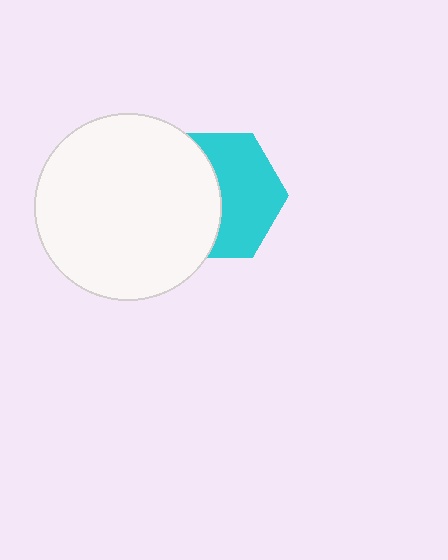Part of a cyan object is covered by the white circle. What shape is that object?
It is a hexagon.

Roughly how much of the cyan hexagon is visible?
About half of it is visible (roughly 53%).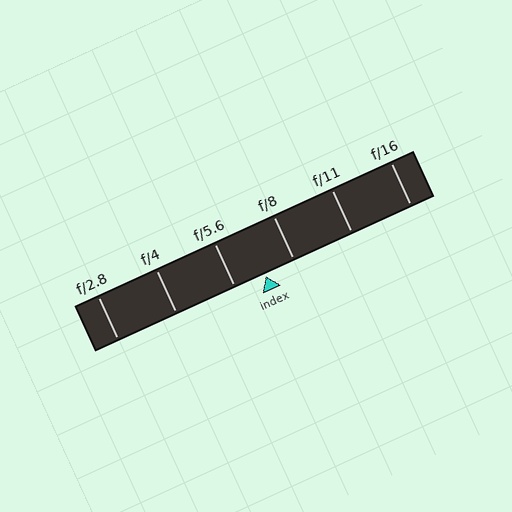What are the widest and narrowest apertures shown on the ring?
The widest aperture shown is f/2.8 and the narrowest is f/16.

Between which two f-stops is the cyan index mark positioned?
The index mark is between f/5.6 and f/8.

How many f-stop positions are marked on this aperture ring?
There are 6 f-stop positions marked.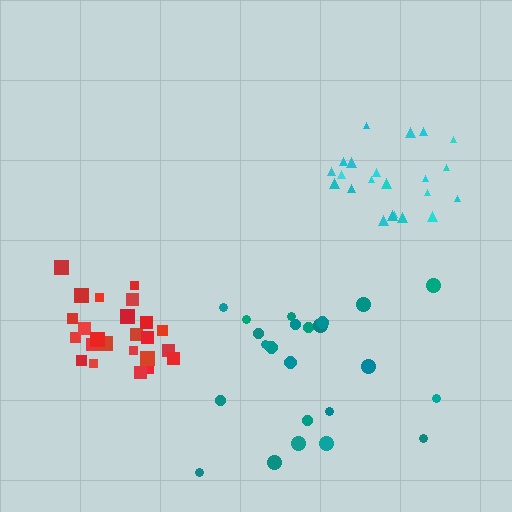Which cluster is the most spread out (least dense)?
Teal.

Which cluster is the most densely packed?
Red.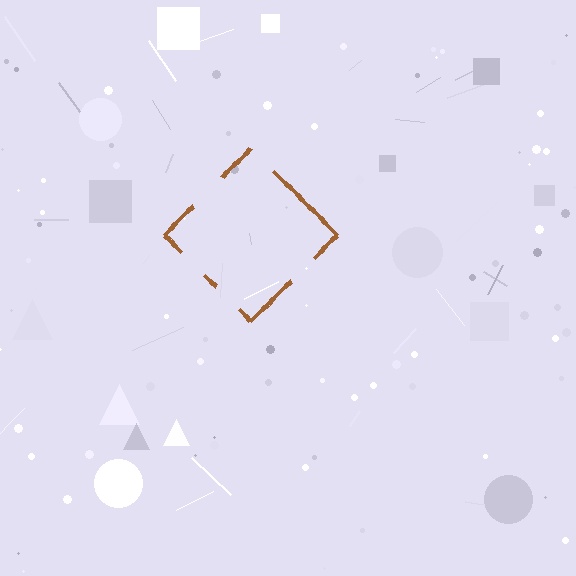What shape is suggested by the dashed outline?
The dashed outline suggests a diamond.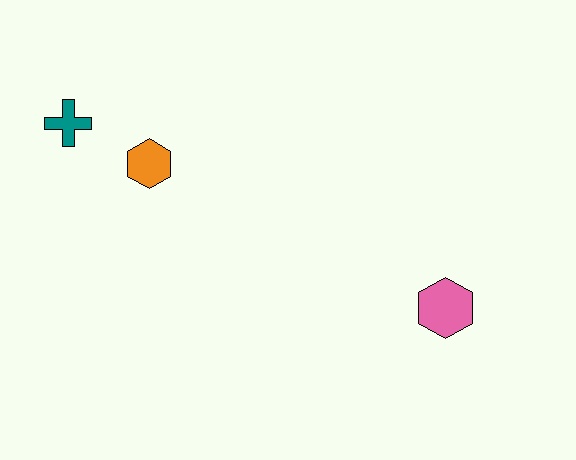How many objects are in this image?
There are 3 objects.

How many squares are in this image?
There are no squares.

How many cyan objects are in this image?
There are no cyan objects.